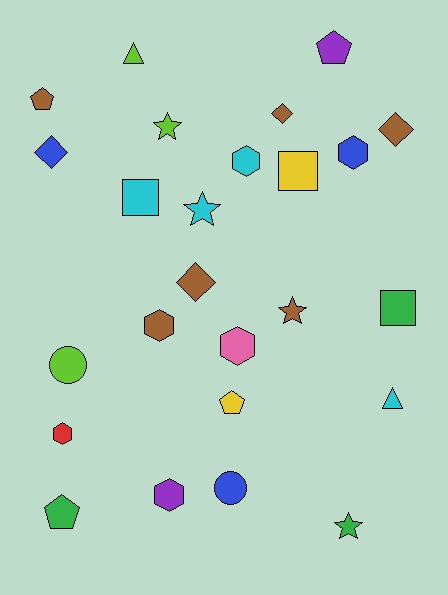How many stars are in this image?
There are 4 stars.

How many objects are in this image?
There are 25 objects.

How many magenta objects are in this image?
There are no magenta objects.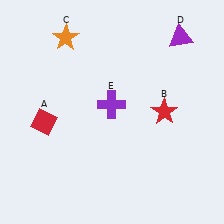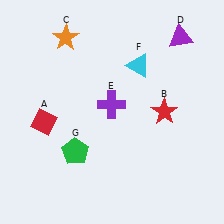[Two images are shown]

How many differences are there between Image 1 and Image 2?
There are 2 differences between the two images.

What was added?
A cyan triangle (F), a green pentagon (G) were added in Image 2.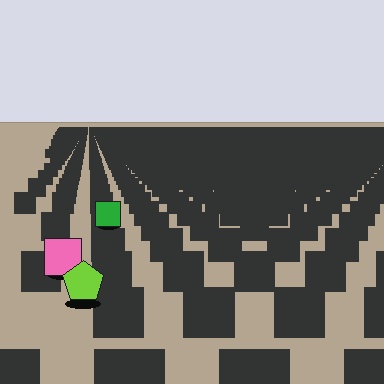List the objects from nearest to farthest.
From nearest to farthest: the lime pentagon, the pink square, the green square.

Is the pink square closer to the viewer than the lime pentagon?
No. The lime pentagon is closer — you can tell from the texture gradient: the ground texture is coarser near it.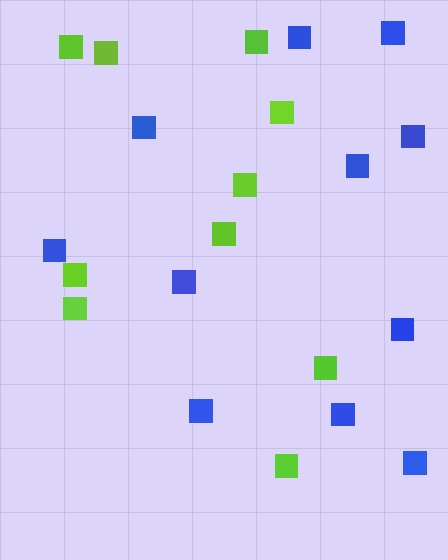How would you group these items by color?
There are 2 groups: one group of blue squares (11) and one group of lime squares (10).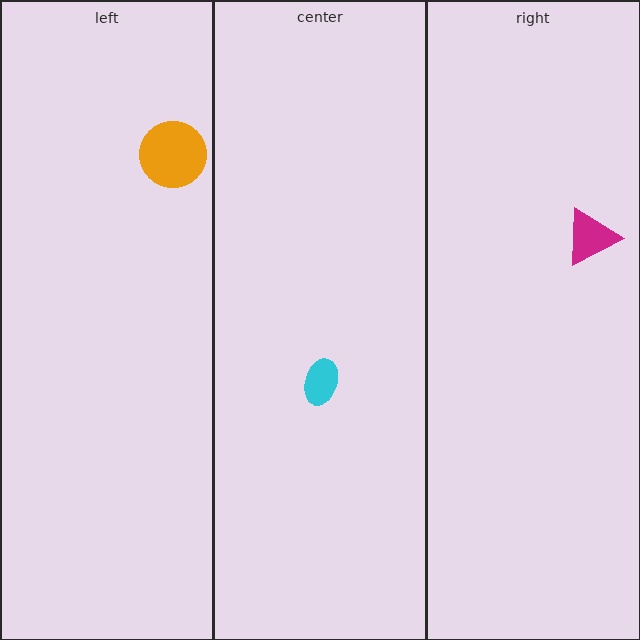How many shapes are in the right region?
1.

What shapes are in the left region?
The orange circle.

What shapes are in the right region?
The magenta triangle.